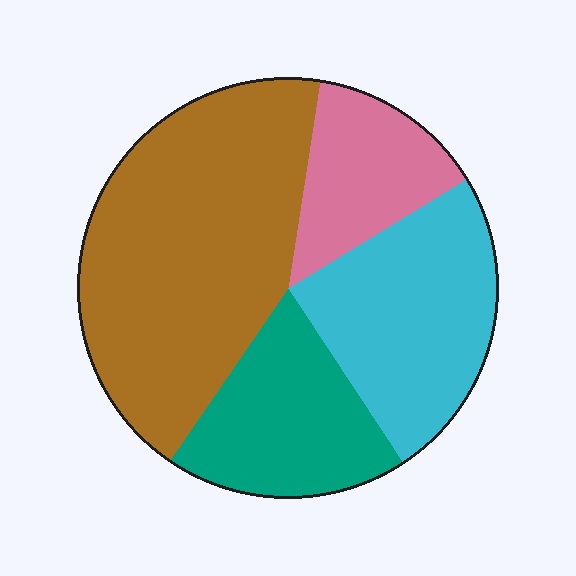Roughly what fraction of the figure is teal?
Teal takes up about one fifth (1/5) of the figure.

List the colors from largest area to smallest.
From largest to smallest: brown, cyan, teal, pink.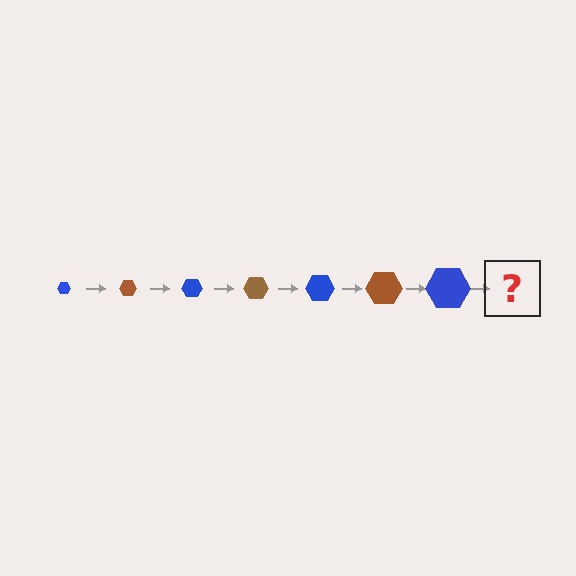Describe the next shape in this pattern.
It should be a brown hexagon, larger than the previous one.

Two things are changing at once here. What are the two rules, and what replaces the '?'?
The two rules are that the hexagon grows larger each step and the color cycles through blue and brown. The '?' should be a brown hexagon, larger than the previous one.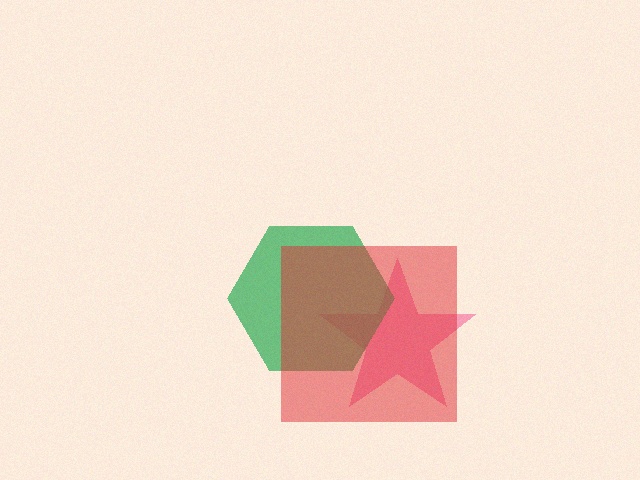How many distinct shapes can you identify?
There are 3 distinct shapes: a pink star, a green hexagon, a red square.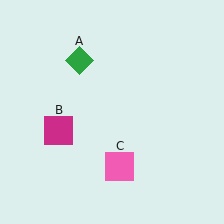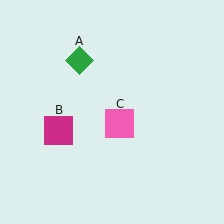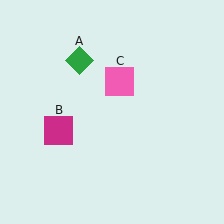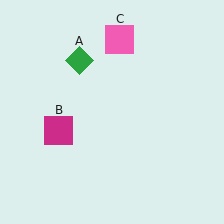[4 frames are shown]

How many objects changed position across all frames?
1 object changed position: pink square (object C).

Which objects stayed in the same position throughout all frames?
Green diamond (object A) and magenta square (object B) remained stationary.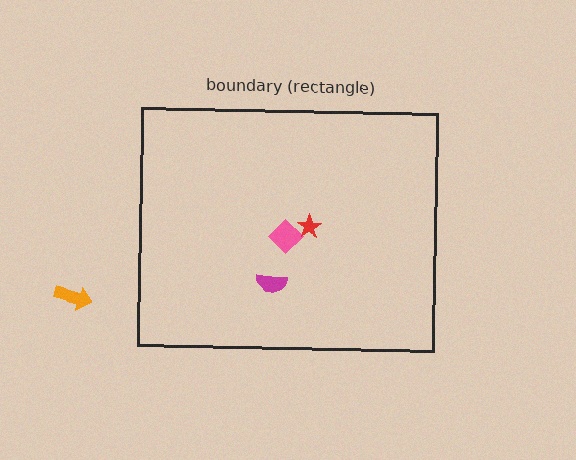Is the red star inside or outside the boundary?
Inside.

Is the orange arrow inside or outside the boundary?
Outside.